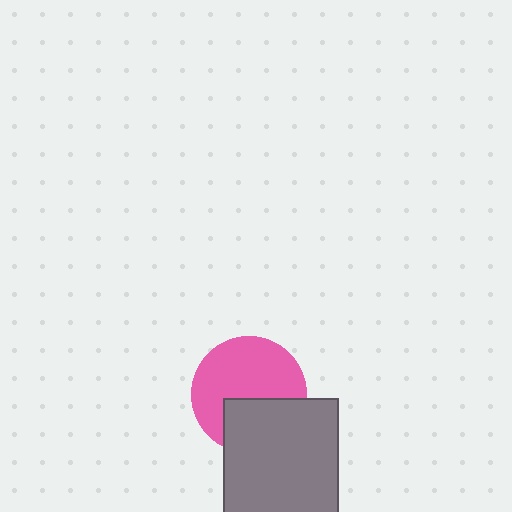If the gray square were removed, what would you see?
You would see the complete pink circle.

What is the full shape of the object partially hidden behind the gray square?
The partially hidden object is a pink circle.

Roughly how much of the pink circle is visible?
About half of it is visible (roughly 64%).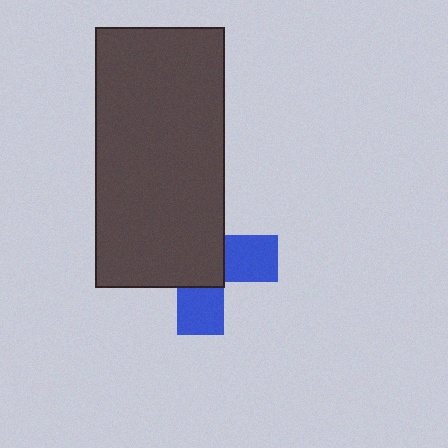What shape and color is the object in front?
The object in front is a dark gray rectangle.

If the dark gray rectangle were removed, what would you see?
You would see the complete blue cross.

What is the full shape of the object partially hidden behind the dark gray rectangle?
The partially hidden object is a blue cross.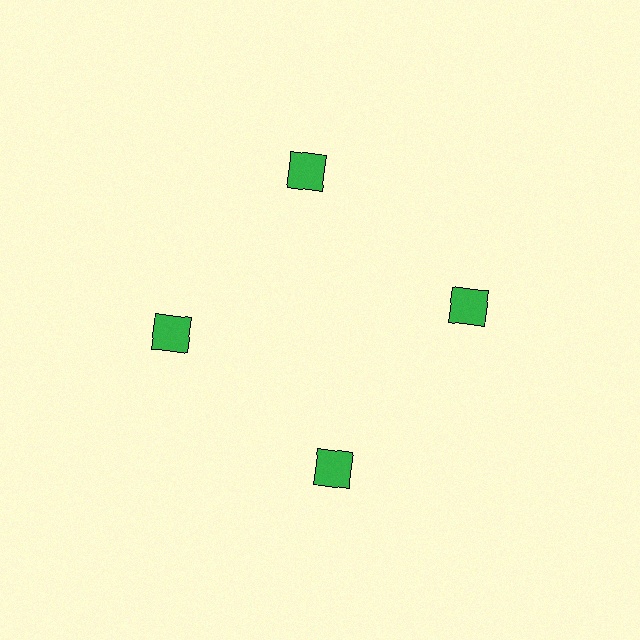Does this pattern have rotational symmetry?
Yes, this pattern has 4-fold rotational symmetry. It looks the same after rotating 90 degrees around the center.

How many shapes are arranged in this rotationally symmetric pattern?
There are 4 shapes, arranged in 4 groups of 1.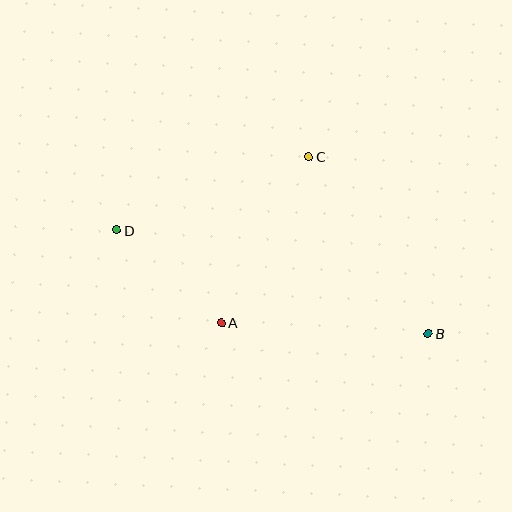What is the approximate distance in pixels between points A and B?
The distance between A and B is approximately 208 pixels.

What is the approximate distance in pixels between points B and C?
The distance between B and C is approximately 214 pixels.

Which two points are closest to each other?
Points A and D are closest to each other.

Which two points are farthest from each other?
Points B and D are farthest from each other.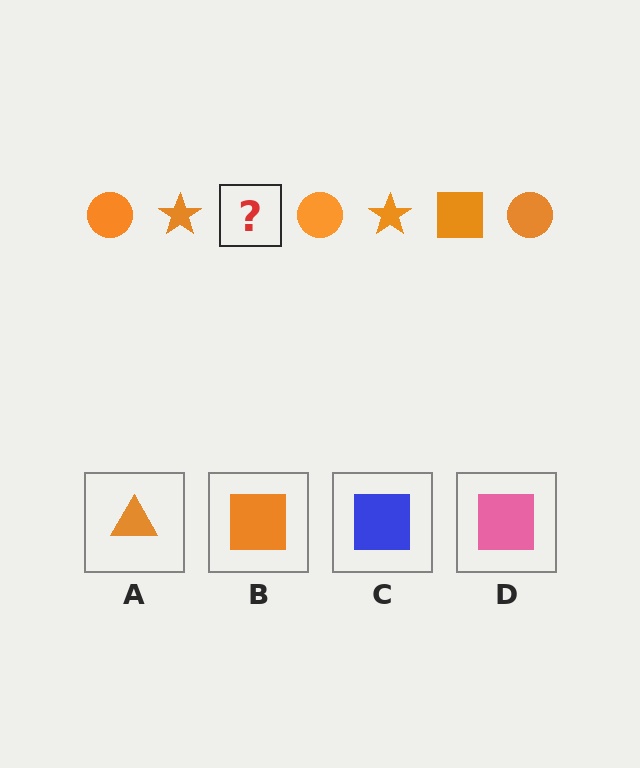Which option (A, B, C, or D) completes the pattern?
B.